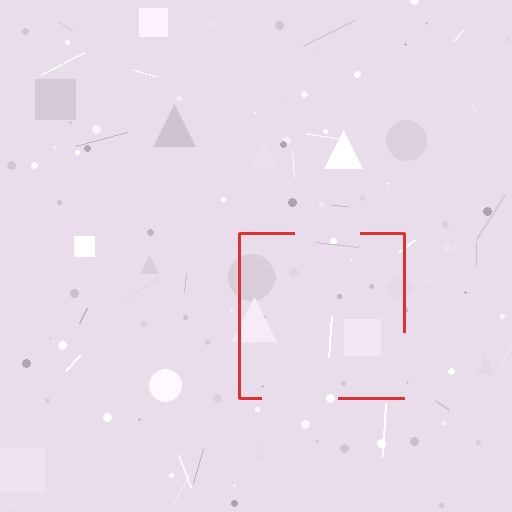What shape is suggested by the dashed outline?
The dashed outline suggests a square.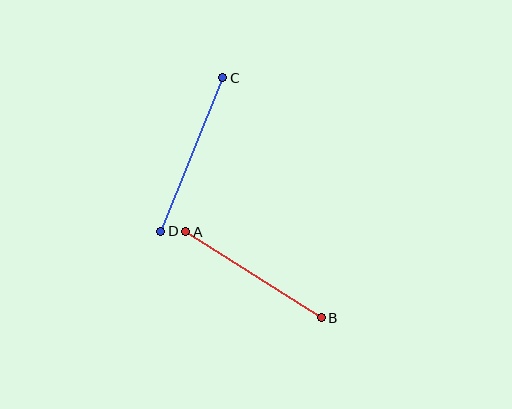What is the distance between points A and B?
The distance is approximately 160 pixels.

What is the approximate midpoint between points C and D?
The midpoint is at approximately (192, 154) pixels.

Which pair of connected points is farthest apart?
Points C and D are farthest apart.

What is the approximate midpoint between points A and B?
The midpoint is at approximately (254, 275) pixels.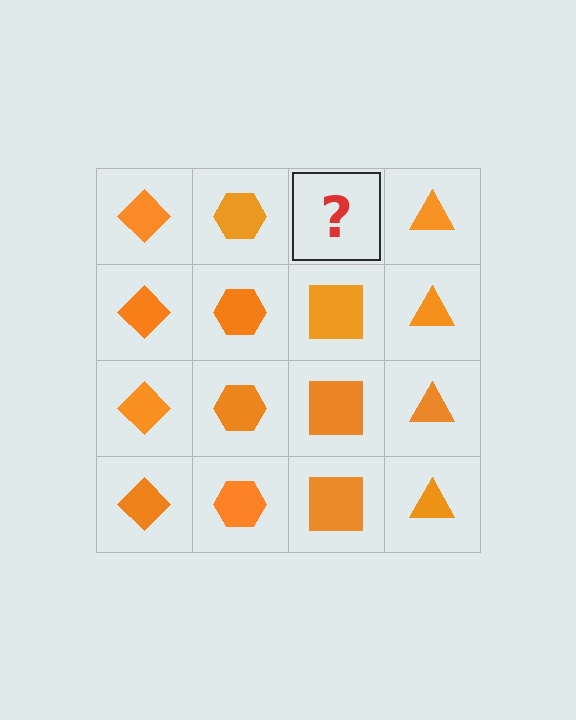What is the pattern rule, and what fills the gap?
The rule is that each column has a consistent shape. The gap should be filled with an orange square.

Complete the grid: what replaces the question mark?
The question mark should be replaced with an orange square.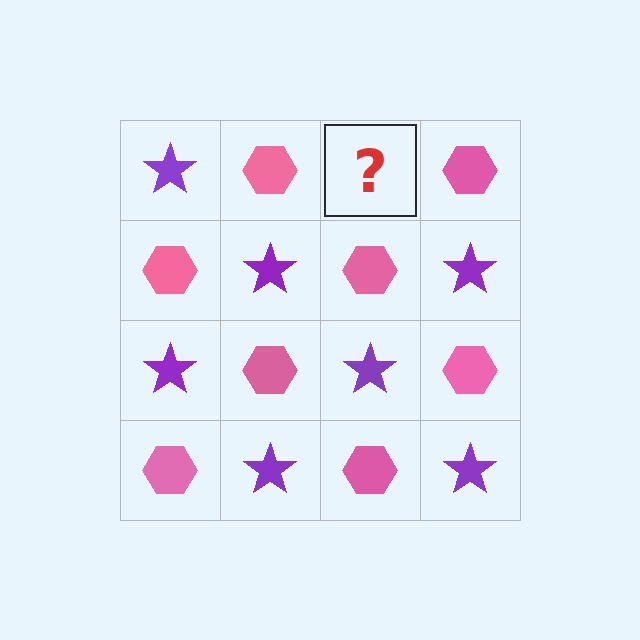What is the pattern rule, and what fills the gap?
The rule is that it alternates purple star and pink hexagon in a checkerboard pattern. The gap should be filled with a purple star.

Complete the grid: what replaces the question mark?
The question mark should be replaced with a purple star.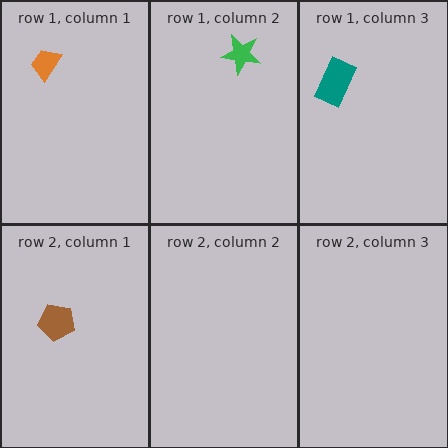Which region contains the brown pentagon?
The row 2, column 1 region.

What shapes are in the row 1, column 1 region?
The orange trapezoid.